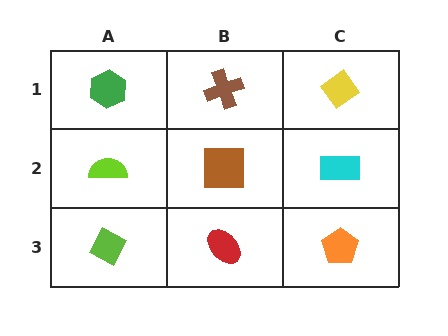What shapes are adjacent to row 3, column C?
A cyan rectangle (row 2, column C), a red ellipse (row 3, column B).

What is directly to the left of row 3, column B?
A lime diamond.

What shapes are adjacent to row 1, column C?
A cyan rectangle (row 2, column C), a brown cross (row 1, column B).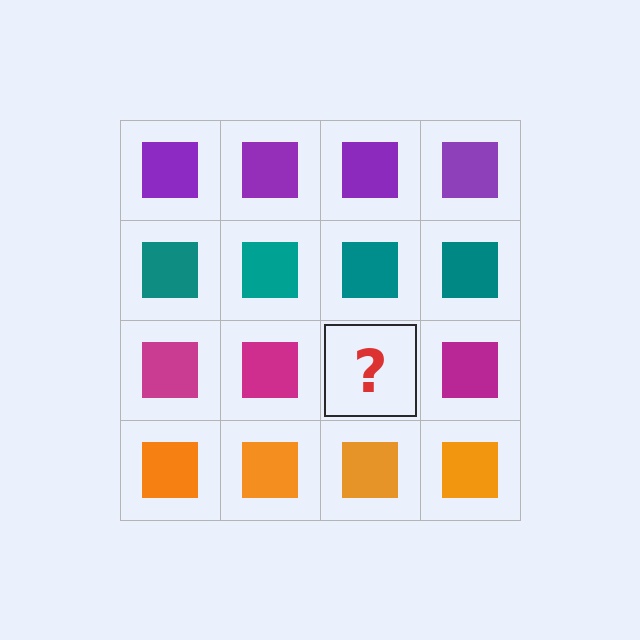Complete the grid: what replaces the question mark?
The question mark should be replaced with a magenta square.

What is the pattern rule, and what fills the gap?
The rule is that each row has a consistent color. The gap should be filled with a magenta square.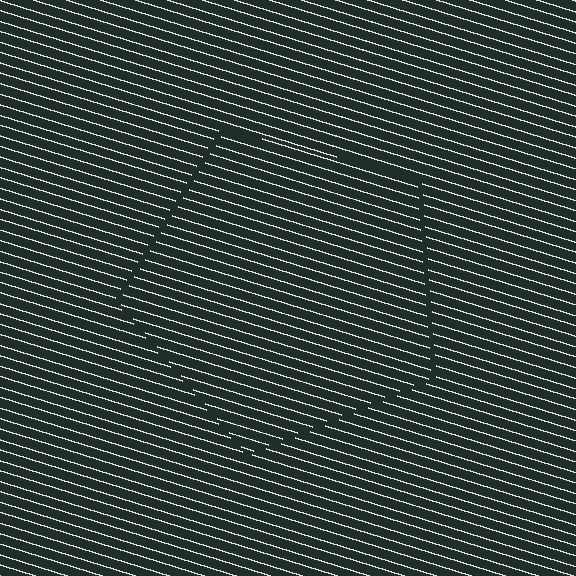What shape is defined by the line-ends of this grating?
An illusory pentagon. The interior of the shape contains the same grating, shifted by half a period — the contour is defined by the phase discontinuity where line-ends from the inner and outer gratings abut.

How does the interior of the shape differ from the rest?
The interior of the shape contains the same grating, shifted by half a period — the contour is defined by the phase discontinuity where line-ends from the inner and outer gratings abut.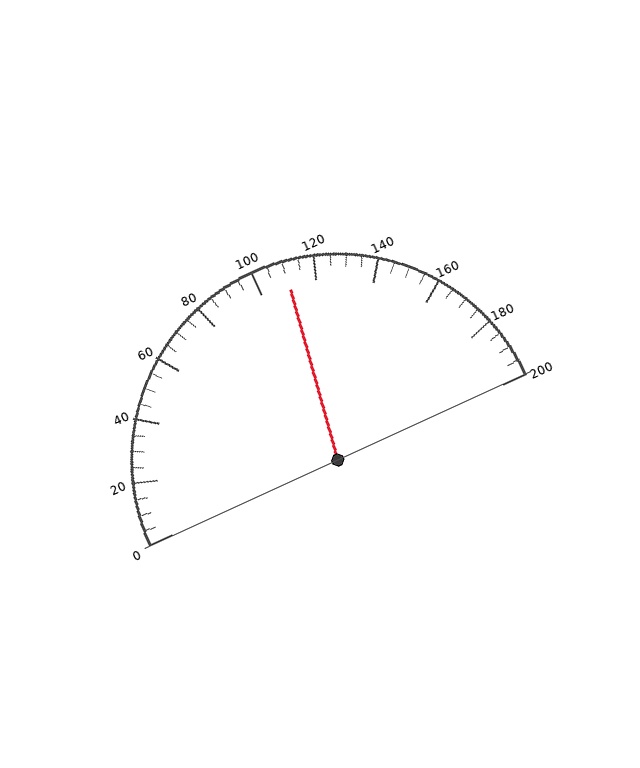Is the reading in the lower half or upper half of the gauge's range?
The reading is in the upper half of the range (0 to 200).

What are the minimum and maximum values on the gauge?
The gauge ranges from 0 to 200.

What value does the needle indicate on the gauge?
The needle indicates approximately 110.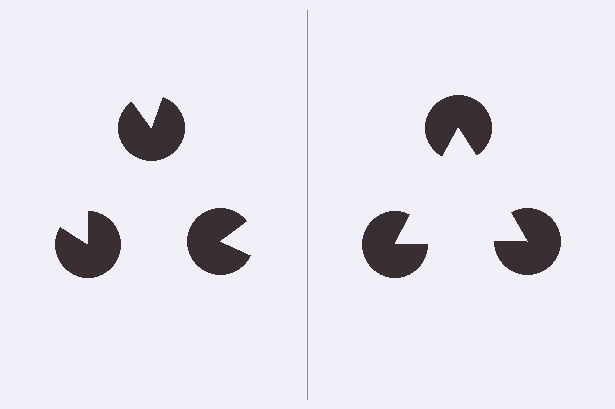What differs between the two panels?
The pac-man discs are positioned identically on both sides; only the wedge orientations differ. On the right they align to a triangle; on the left they are misaligned.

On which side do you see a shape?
An illusory triangle appears on the right side. On the left side the wedge cuts are rotated, so no coherent shape forms.